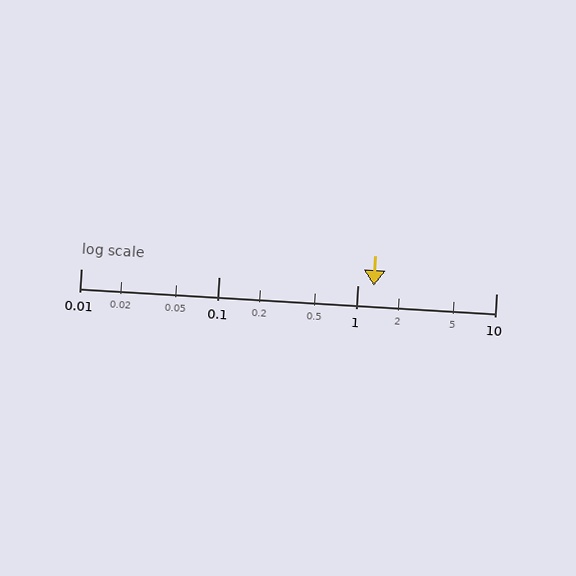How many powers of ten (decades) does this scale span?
The scale spans 3 decades, from 0.01 to 10.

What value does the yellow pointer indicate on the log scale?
The pointer indicates approximately 1.3.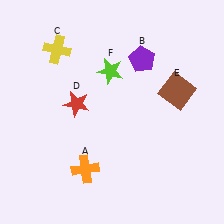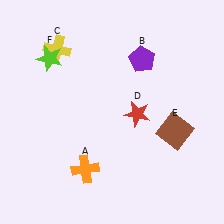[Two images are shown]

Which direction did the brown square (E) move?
The brown square (E) moved down.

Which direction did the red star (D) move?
The red star (D) moved right.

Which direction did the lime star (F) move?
The lime star (F) moved left.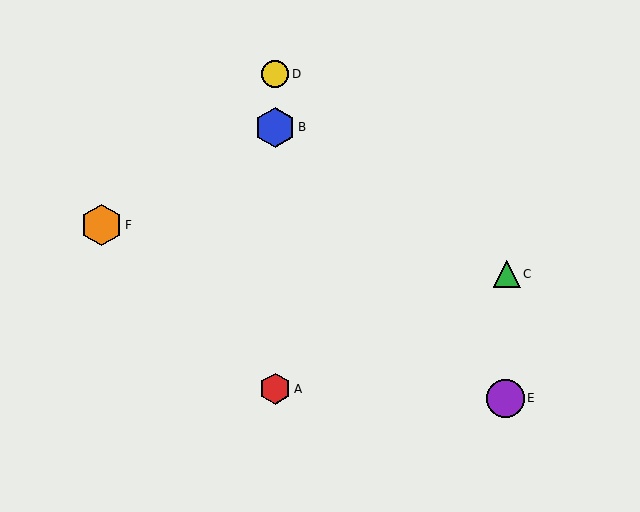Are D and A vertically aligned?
Yes, both are at x≈275.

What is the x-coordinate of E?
Object E is at x≈505.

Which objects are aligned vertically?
Objects A, B, D are aligned vertically.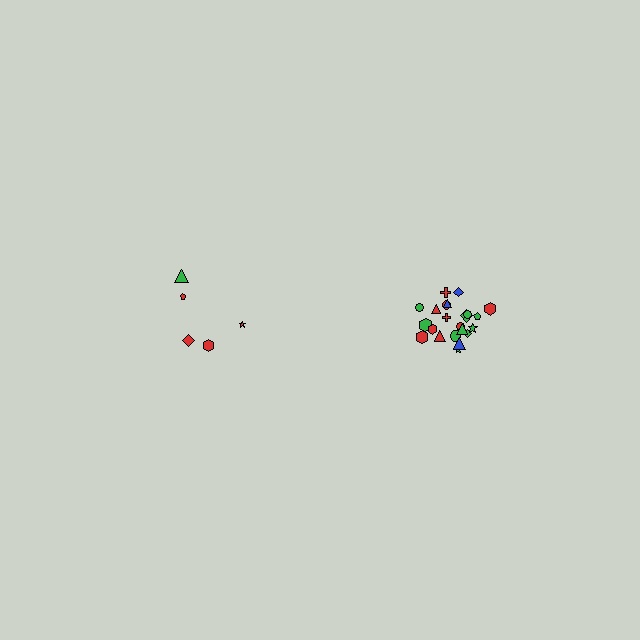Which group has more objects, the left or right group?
The right group.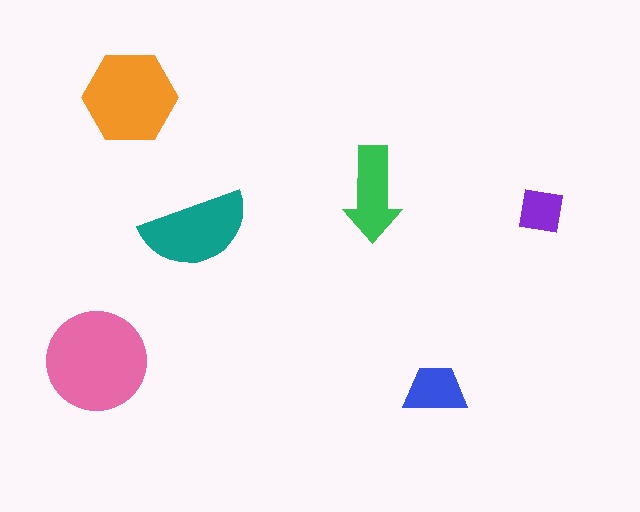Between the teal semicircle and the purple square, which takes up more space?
The teal semicircle.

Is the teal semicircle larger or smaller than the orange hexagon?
Smaller.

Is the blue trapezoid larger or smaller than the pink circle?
Smaller.